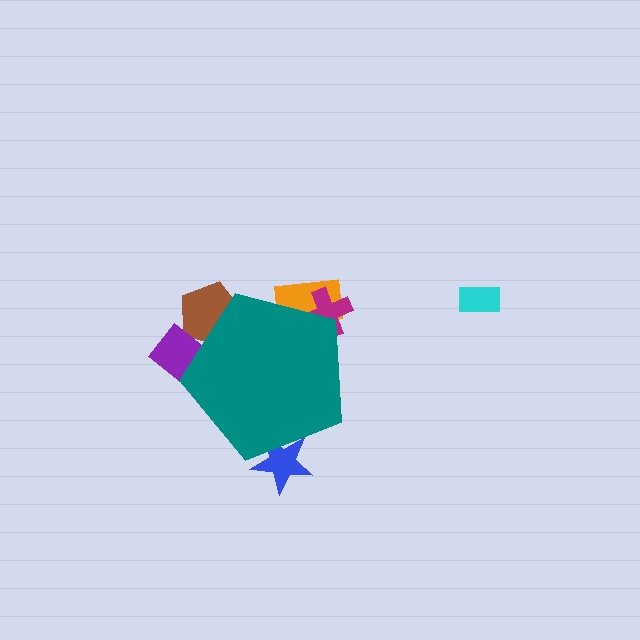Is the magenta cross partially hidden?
Yes, the magenta cross is partially hidden behind the teal pentagon.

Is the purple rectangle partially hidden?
Yes, the purple rectangle is partially hidden behind the teal pentagon.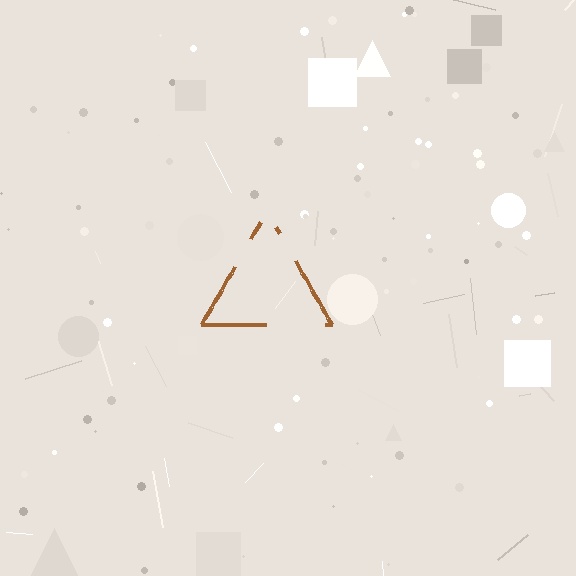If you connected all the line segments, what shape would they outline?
They would outline a triangle.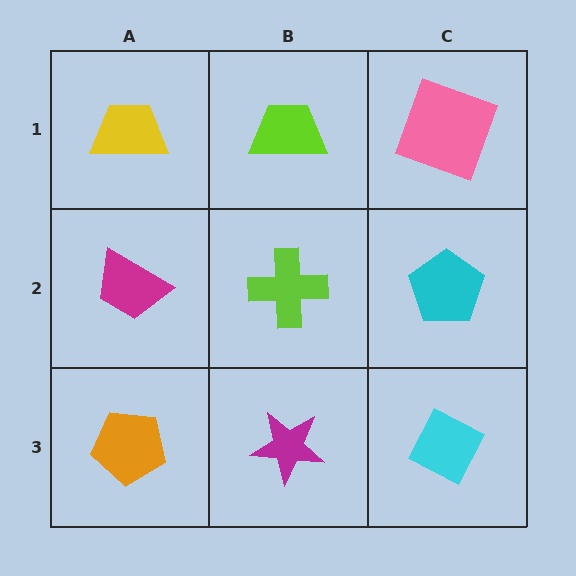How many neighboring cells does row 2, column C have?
3.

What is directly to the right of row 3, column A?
A magenta star.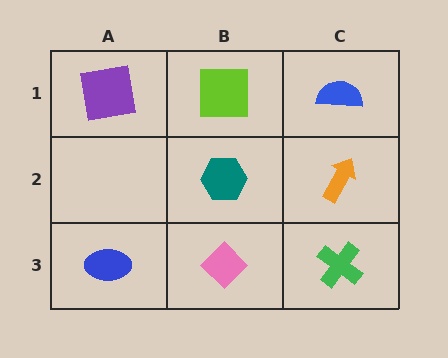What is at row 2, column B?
A teal hexagon.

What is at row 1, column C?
A blue semicircle.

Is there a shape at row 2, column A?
No, that cell is empty.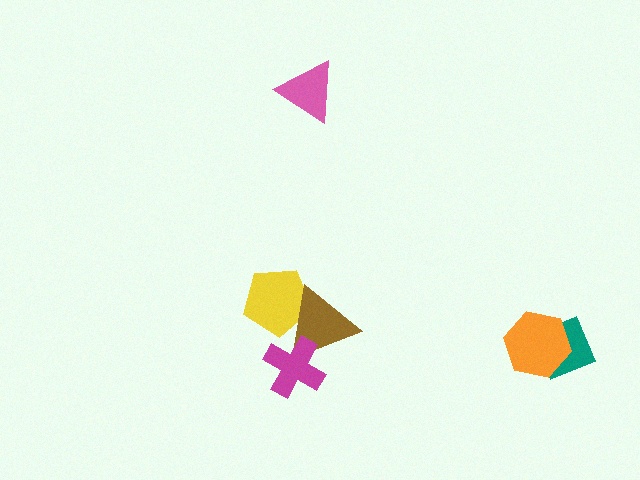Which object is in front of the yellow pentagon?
The brown triangle is in front of the yellow pentagon.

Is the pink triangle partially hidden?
No, no other shape covers it.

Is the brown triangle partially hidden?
Yes, it is partially covered by another shape.